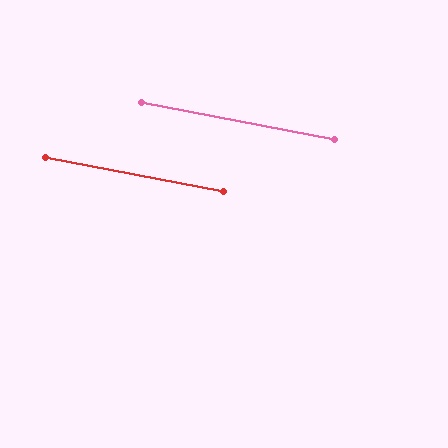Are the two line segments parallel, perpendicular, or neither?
Parallel — their directions differ by only 0.2°.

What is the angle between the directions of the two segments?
Approximately 0 degrees.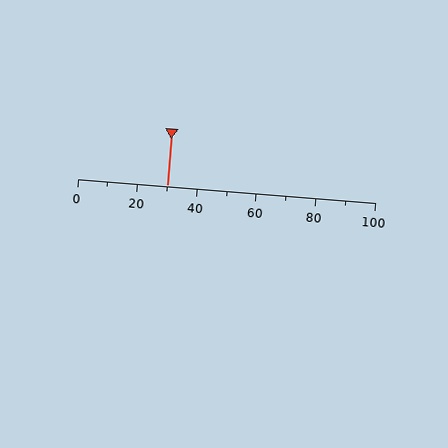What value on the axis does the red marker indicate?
The marker indicates approximately 30.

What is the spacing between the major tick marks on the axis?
The major ticks are spaced 20 apart.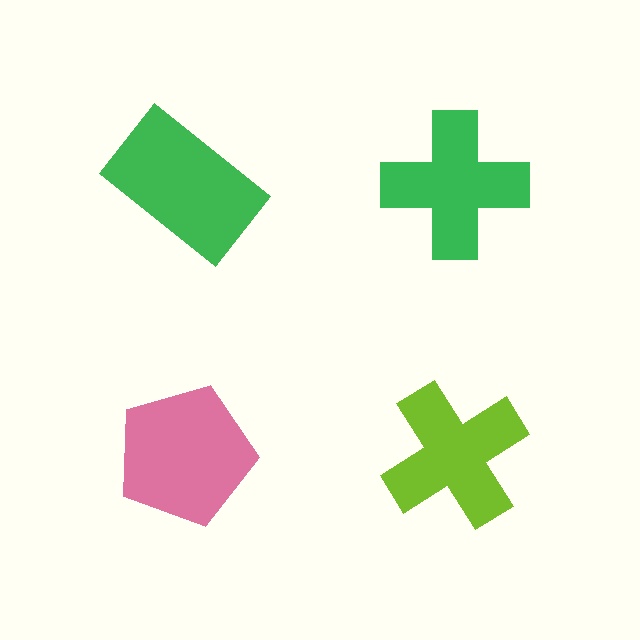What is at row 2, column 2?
A lime cross.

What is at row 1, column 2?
A green cross.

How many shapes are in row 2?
2 shapes.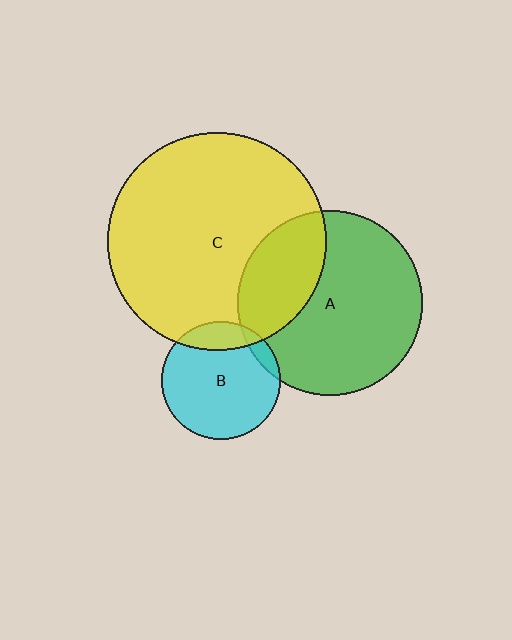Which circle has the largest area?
Circle C (yellow).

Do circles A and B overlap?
Yes.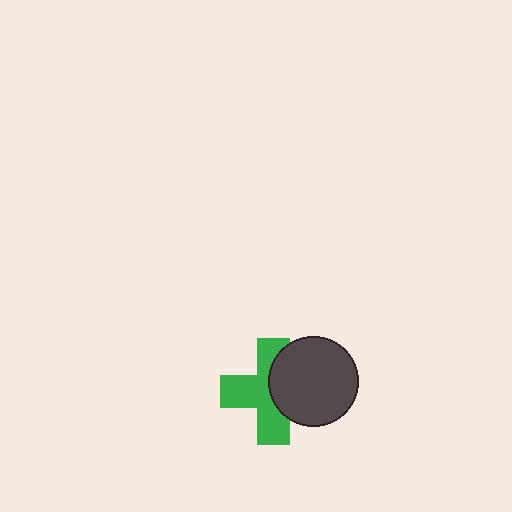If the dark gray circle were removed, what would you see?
You would see the complete green cross.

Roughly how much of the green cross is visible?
About half of it is visible (roughly 60%).